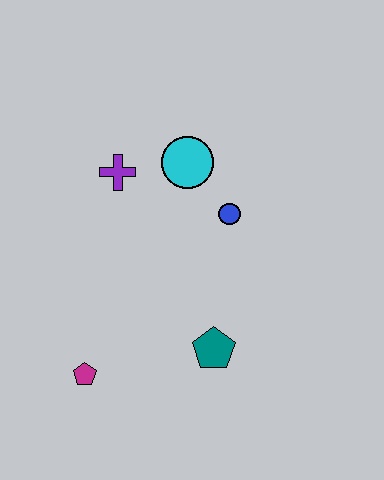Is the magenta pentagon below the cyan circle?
Yes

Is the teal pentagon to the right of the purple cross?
Yes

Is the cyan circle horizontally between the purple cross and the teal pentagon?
Yes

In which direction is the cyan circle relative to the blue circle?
The cyan circle is above the blue circle.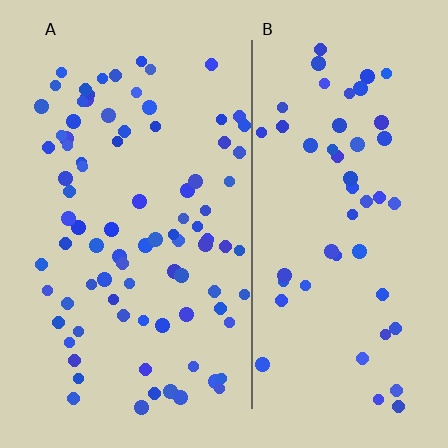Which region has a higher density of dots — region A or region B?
A (the left).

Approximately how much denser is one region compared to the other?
Approximately 1.7× — region A over region B.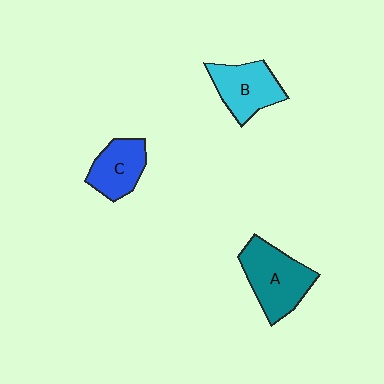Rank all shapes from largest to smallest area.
From largest to smallest: A (teal), B (cyan), C (blue).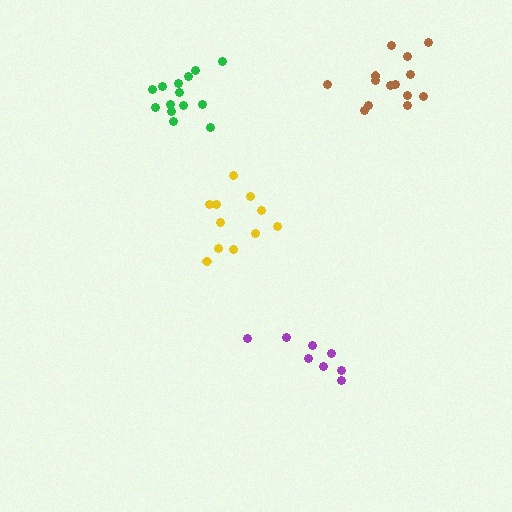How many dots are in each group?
Group 1: 14 dots, Group 2: 8 dots, Group 3: 11 dots, Group 4: 14 dots (47 total).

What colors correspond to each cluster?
The clusters are colored: brown, purple, yellow, green.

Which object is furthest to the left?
The green cluster is leftmost.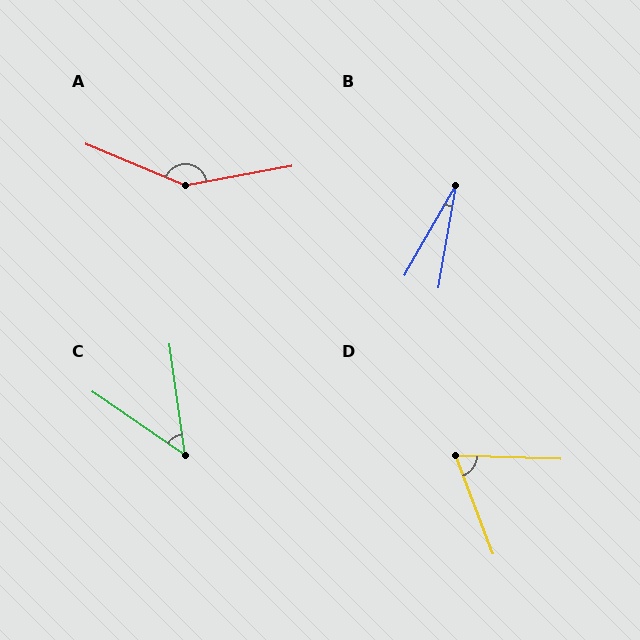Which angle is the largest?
A, at approximately 147 degrees.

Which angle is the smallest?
B, at approximately 20 degrees.